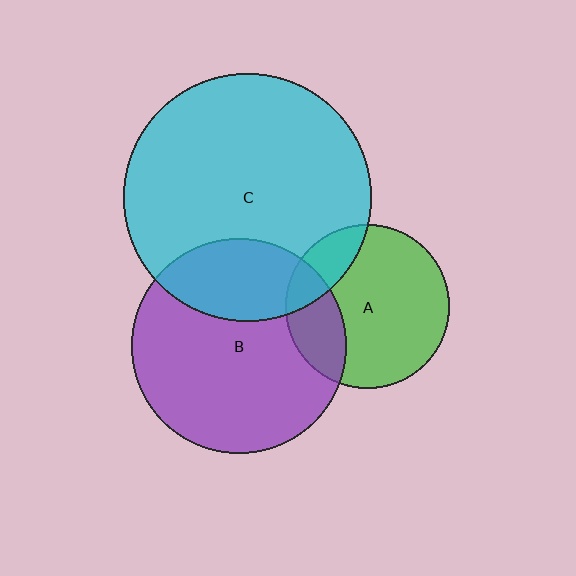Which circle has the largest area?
Circle C (cyan).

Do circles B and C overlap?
Yes.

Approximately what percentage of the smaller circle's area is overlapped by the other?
Approximately 30%.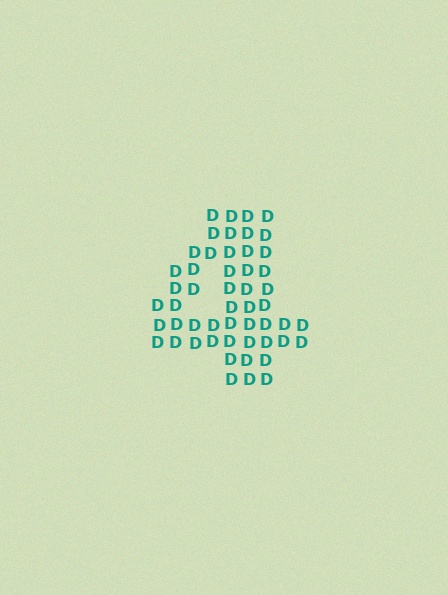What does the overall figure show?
The overall figure shows the digit 4.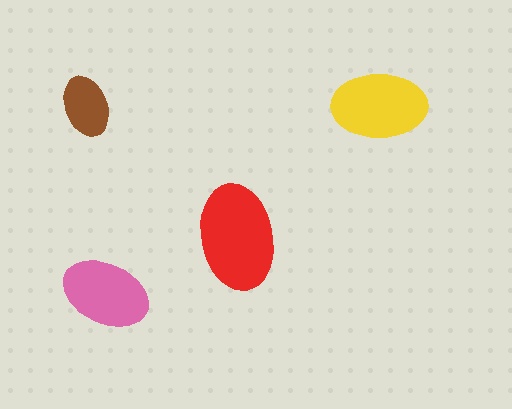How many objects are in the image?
There are 4 objects in the image.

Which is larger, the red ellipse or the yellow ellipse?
The red one.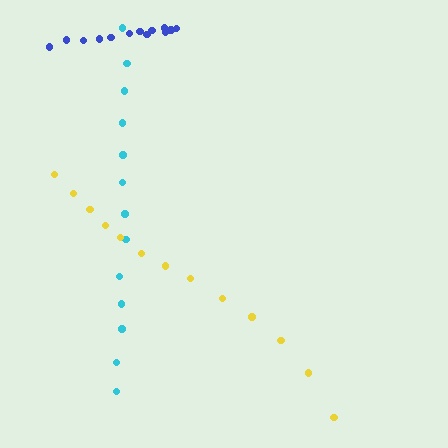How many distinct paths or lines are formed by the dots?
There are 3 distinct paths.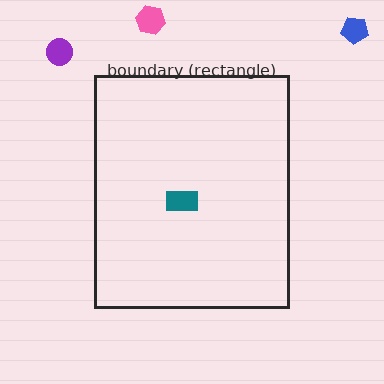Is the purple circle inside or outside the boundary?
Outside.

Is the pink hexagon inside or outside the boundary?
Outside.